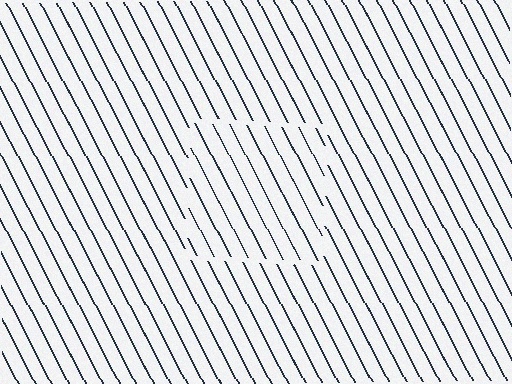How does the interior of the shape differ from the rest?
The interior of the shape contains the same grating, shifted by half a period — the contour is defined by the phase discontinuity where line-ends from the inner and outer gratings abut.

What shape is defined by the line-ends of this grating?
An illusory square. The interior of the shape contains the same grating, shifted by half a period — the contour is defined by the phase discontinuity where line-ends from the inner and outer gratings abut.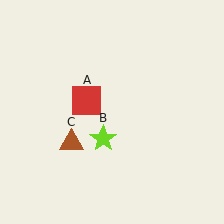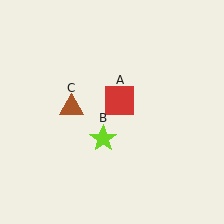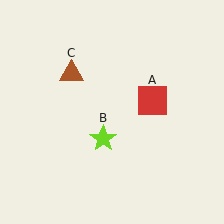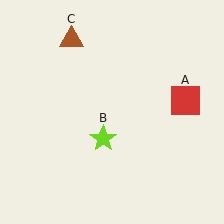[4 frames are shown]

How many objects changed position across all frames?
2 objects changed position: red square (object A), brown triangle (object C).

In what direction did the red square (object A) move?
The red square (object A) moved right.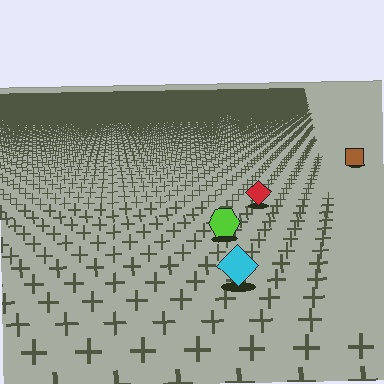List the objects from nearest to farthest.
From nearest to farthest: the cyan diamond, the lime hexagon, the red diamond, the brown square.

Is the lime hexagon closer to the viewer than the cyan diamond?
No. The cyan diamond is closer — you can tell from the texture gradient: the ground texture is coarser near it.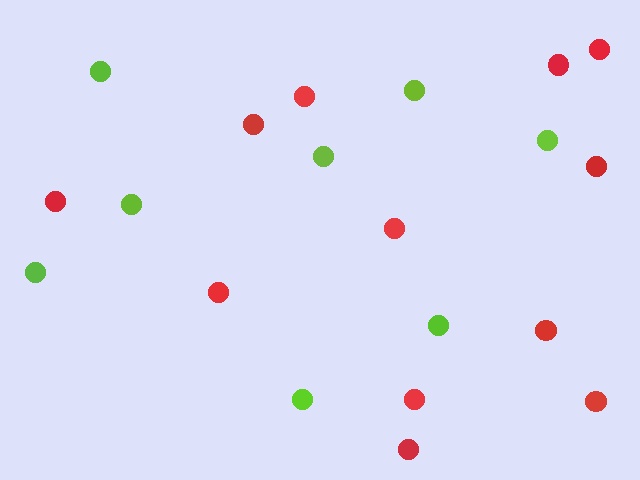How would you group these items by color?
There are 2 groups: one group of red circles (12) and one group of lime circles (8).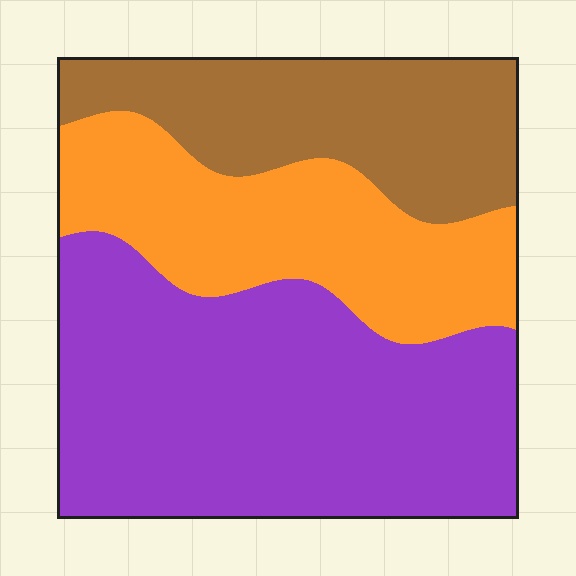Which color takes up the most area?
Purple, at roughly 50%.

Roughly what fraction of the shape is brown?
Brown covers around 25% of the shape.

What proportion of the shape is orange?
Orange takes up about one quarter (1/4) of the shape.